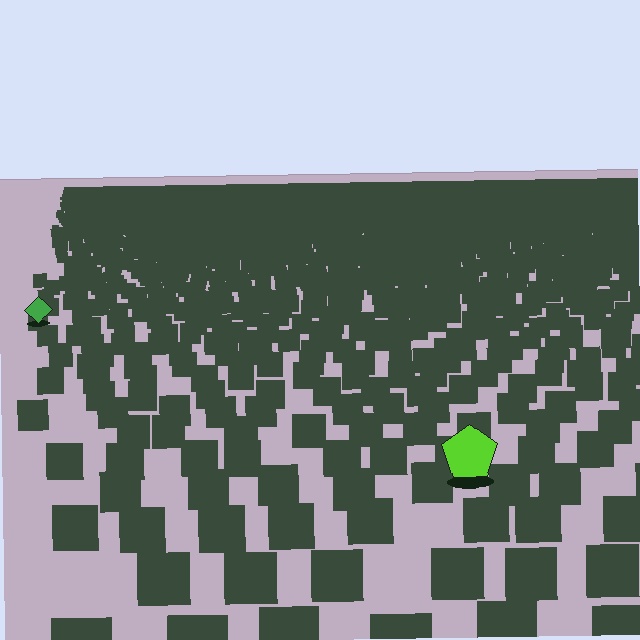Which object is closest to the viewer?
The lime pentagon is closest. The texture marks near it are larger and more spread out.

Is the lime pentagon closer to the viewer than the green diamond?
Yes. The lime pentagon is closer — you can tell from the texture gradient: the ground texture is coarser near it.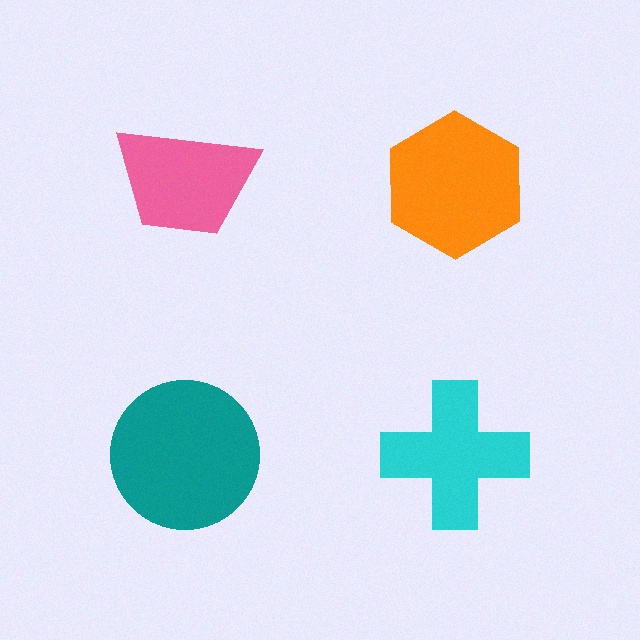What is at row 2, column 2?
A cyan cross.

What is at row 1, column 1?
A pink trapezoid.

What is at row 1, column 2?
An orange hexagon.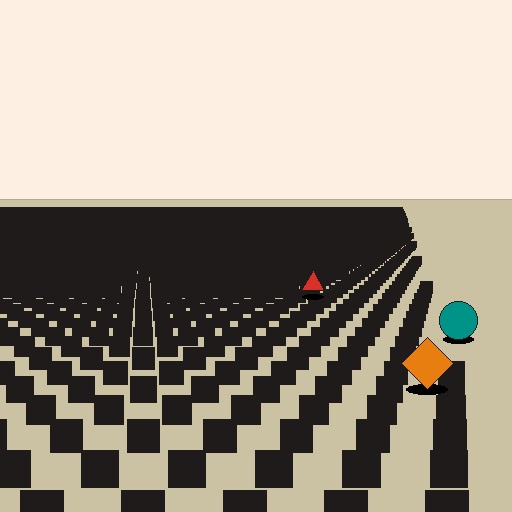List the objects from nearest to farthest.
From nearest to farthest: the orange diamond, the teal circle, the red triangle.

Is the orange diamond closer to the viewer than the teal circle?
Yes. The orange diamond is closer — you can tell from the texture gradient: the ground texture is coarser near it.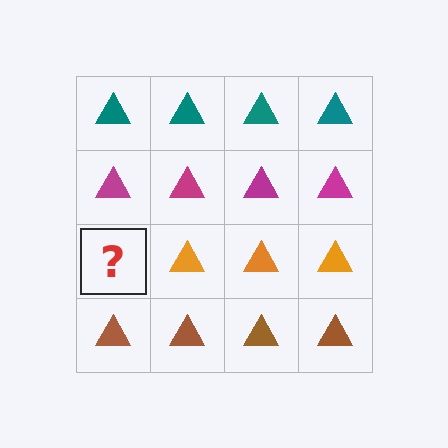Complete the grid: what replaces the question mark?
The question mark should be replaced with an orange triangle.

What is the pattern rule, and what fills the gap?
The rule is that each row has a consistent color. The gap should be filled with an orange triangle.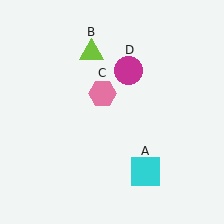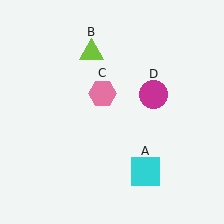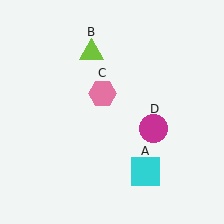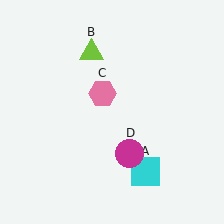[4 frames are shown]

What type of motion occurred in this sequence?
The magenta circle (object D) rotated clockwise around the center of the scene.